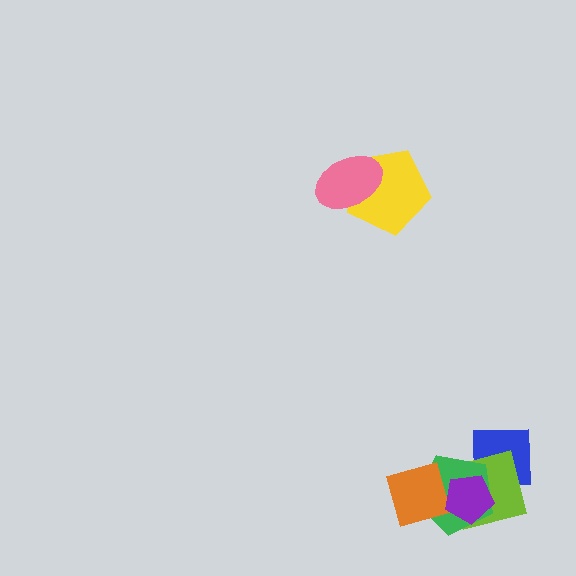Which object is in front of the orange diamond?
The purple pentagon is in front of the orange diamond.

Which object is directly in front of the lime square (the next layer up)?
The green pentagon is directly in front of the lime square.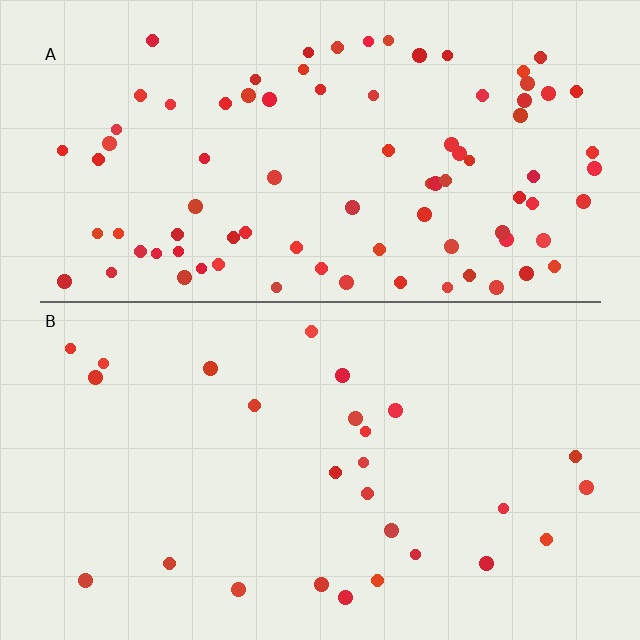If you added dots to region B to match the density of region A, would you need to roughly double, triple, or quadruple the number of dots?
Approximately triple.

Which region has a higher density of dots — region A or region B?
A (the top).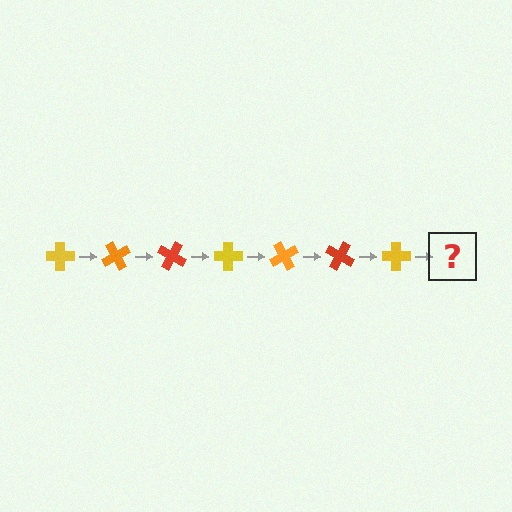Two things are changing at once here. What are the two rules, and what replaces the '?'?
The two rules are that it rotates 60 degrees each step and the color cycles through yellow, orange, and red. The '?' should be an orange cross, rotated 420 degrees from the start.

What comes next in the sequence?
The next element should be an orange cross, rotated 420 degrees from the start.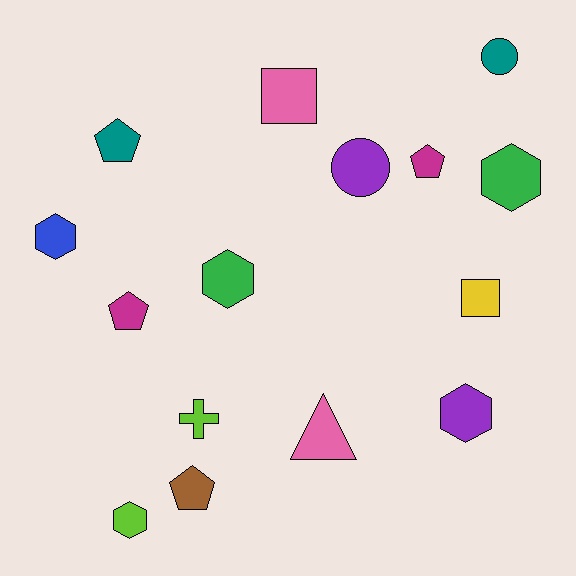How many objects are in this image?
There are 15 objects.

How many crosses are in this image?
There is 1 cross.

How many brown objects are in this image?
There is 1 brown object.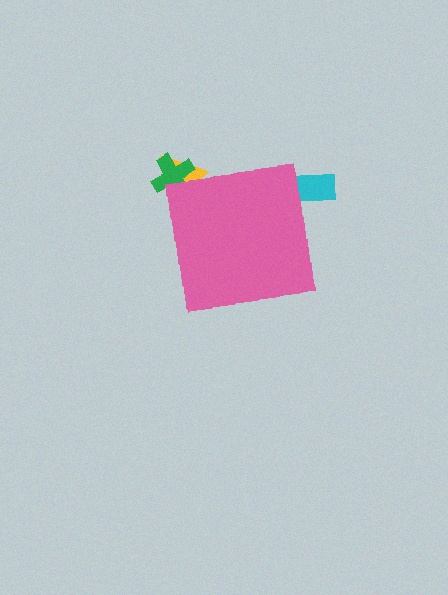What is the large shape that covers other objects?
A pink square.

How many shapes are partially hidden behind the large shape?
3 shapes are partially hidden.